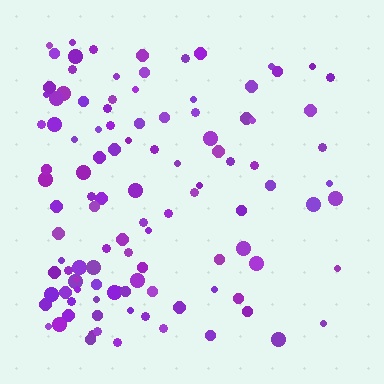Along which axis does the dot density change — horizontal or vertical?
Horizontal.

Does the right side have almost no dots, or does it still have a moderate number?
Still a moderate number, just noticeably fewer than the left.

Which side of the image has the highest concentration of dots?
The left.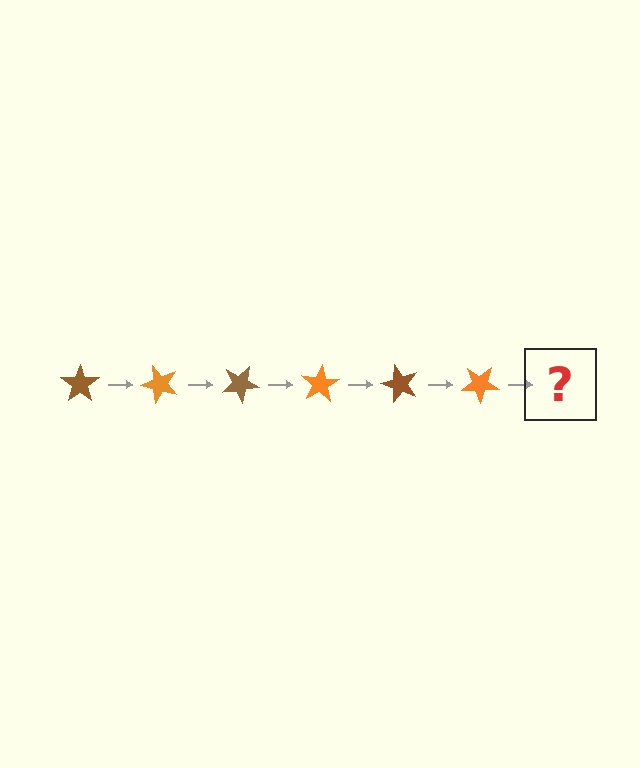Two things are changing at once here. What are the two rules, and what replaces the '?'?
The two rules are that it rotates 50 degrees each step and the color cycles through brown and orange. The '?' should be a brown star, rotated 300 degrees from the start.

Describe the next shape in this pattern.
It should be a brown star, rotated 300 degrees from the start.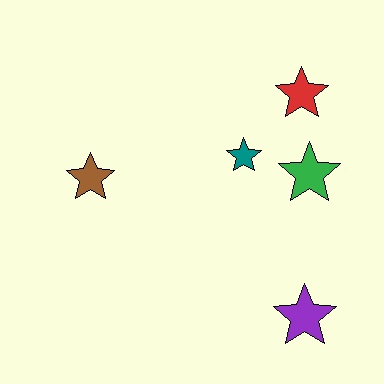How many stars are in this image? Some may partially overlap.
There are 5 stars.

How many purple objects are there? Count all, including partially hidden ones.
There is 1 purple object.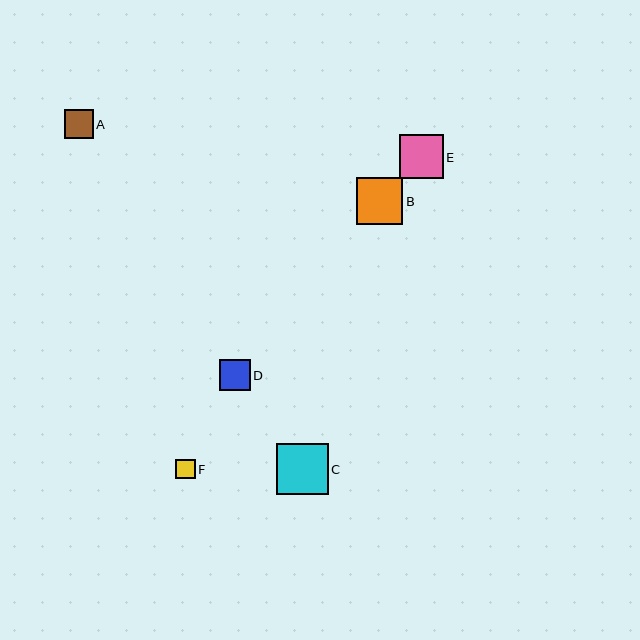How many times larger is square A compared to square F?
Square A is approximately 1.4 times the size of square F.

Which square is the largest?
Square C is the largest with a size of approximately 52 pixels.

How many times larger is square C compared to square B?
Square C is approximately 1.1 times the size of square B.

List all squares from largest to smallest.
From largest to smallest: C, B, E, D, A, F.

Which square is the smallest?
Square F is the smallest with a size of approximately 20 pixels.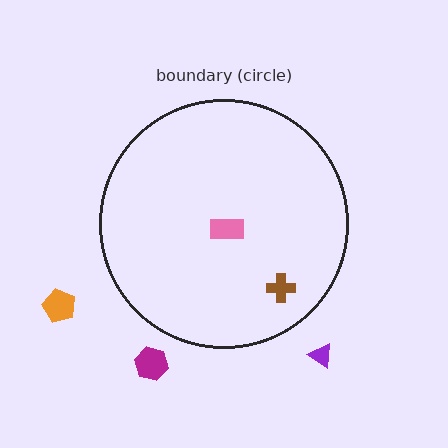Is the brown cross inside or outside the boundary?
Inside.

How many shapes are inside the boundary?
2 inside, 3 outside.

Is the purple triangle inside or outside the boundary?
Outside.